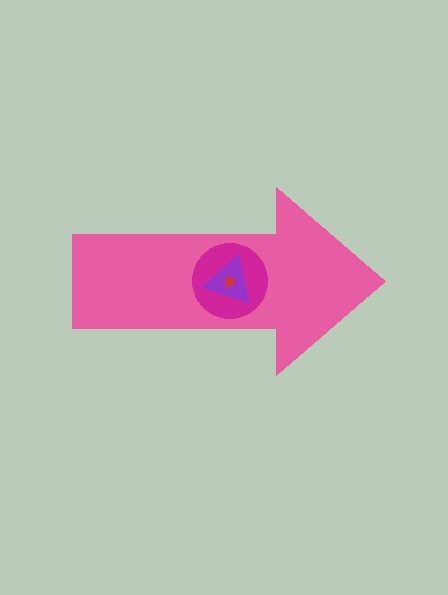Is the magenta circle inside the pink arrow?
Yes.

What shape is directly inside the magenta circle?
The purple triangle.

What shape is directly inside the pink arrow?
The magenta circle.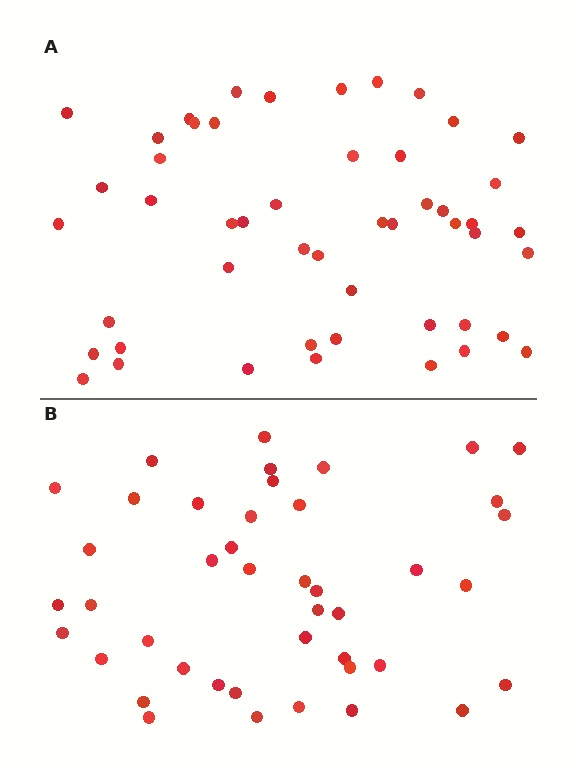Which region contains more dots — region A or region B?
Region A (the top region) has more dots.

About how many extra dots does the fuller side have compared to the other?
Region A has roughly 8 or so more dots than region B.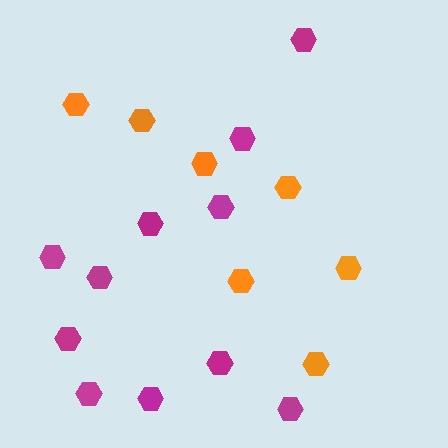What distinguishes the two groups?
There are 2 groups: one group of orange hexagons (7) and one group of magenta hexagons (11).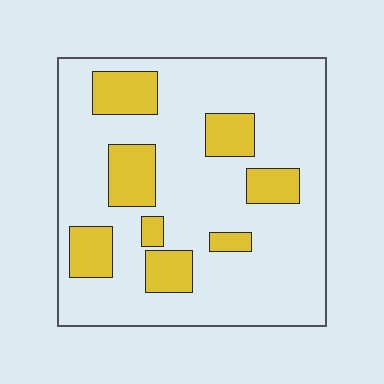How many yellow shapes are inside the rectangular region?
8.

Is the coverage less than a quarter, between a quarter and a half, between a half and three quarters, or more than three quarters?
Less than a quarter.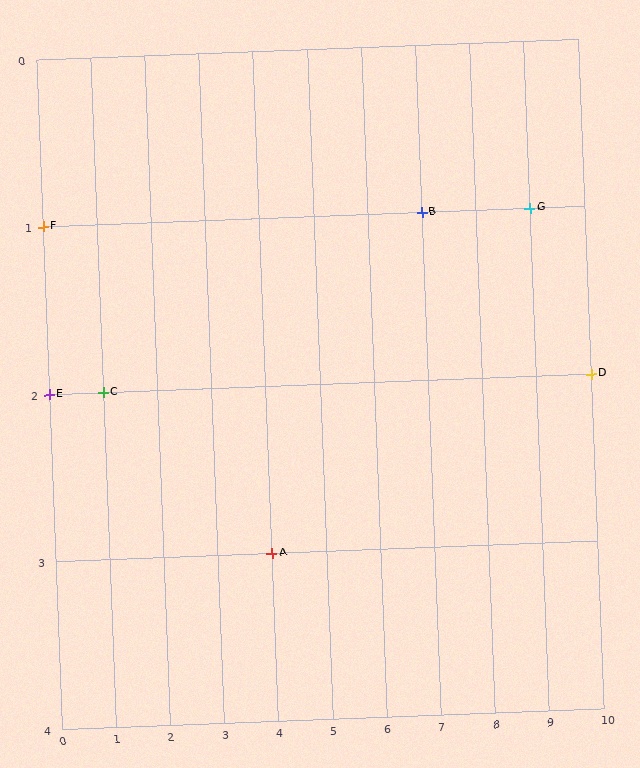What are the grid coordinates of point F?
Point F is at grid coordinates (0, 1).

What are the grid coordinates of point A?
Point A is at grid coordinates (4, 3).